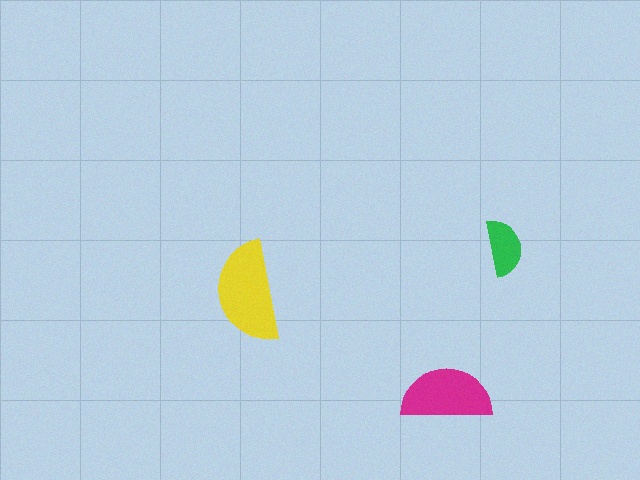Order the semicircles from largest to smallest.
the yellow one, the magenta one, the green one.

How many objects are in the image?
There are 3 objects in the image.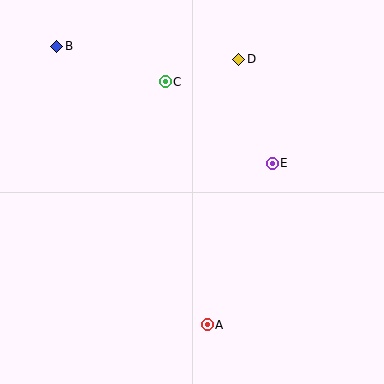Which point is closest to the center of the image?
Point E at (272, 163) is closest to the center.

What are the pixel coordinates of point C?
Point C is at (165, 82).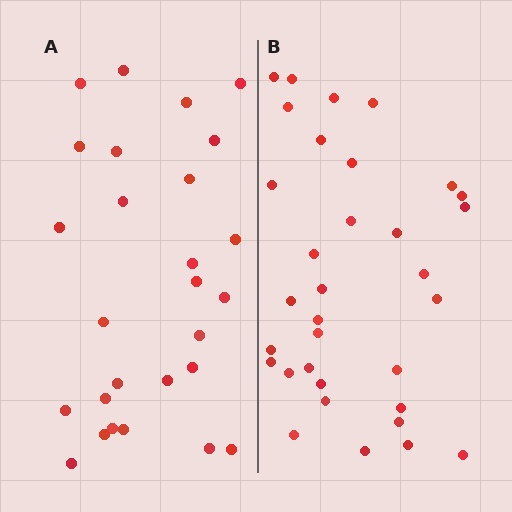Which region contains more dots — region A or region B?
Region B (the right region) has more dots.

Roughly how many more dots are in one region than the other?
Region B has about 6 more dots than region A.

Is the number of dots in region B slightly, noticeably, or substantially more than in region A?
Region B has only slightly more — the two regions are fairly close. The ratio is roughly 1.2 to 1.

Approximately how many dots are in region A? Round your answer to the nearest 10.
About 30 dots. (The exact count is 27, which rounds to 30.)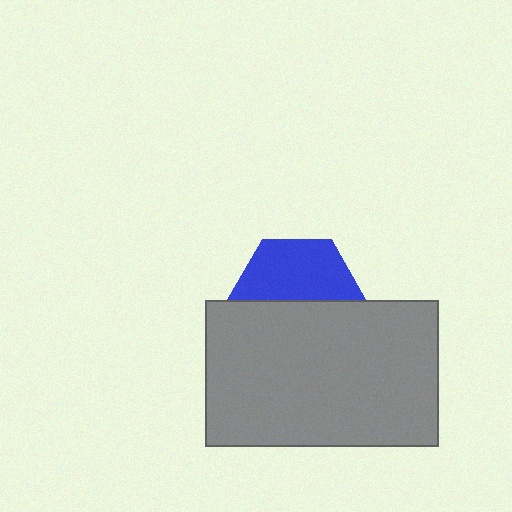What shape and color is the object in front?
The object in front is a gray rectangle.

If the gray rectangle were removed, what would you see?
You would see the complete blue hexagon.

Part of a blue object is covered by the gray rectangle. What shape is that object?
It is a hexagon.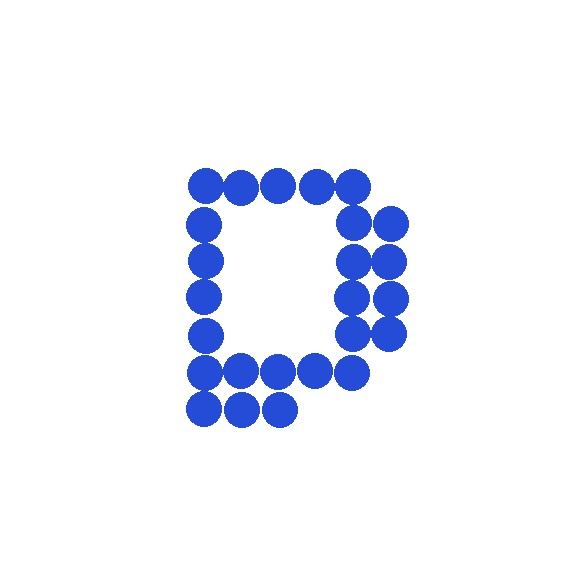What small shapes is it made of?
It is made of small circles.